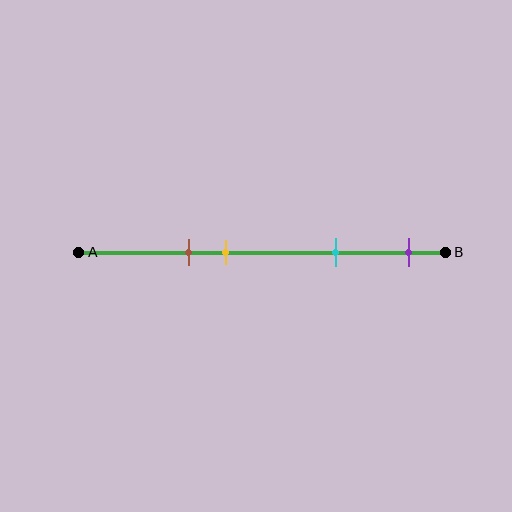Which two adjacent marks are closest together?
The brown and yellow marks are the closest adjacent pair.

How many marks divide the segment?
There are 4 marks dividing the segment.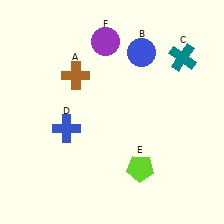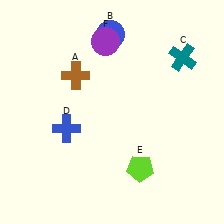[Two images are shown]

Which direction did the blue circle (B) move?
The blue circle (B) moved left.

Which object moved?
The blue circle (B) moved left.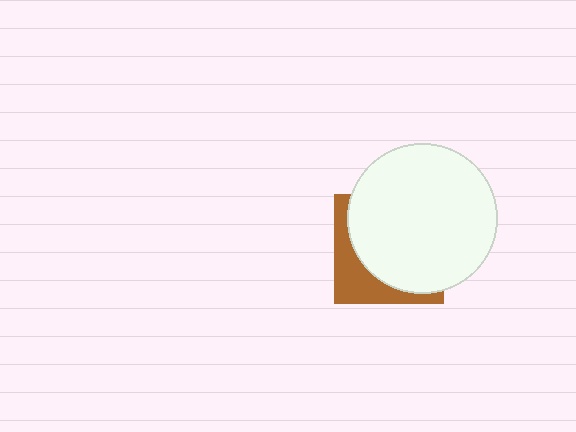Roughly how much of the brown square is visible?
A small part of it is visible (roughly 30%).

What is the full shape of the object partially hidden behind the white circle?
The partially hidden object is a brown square.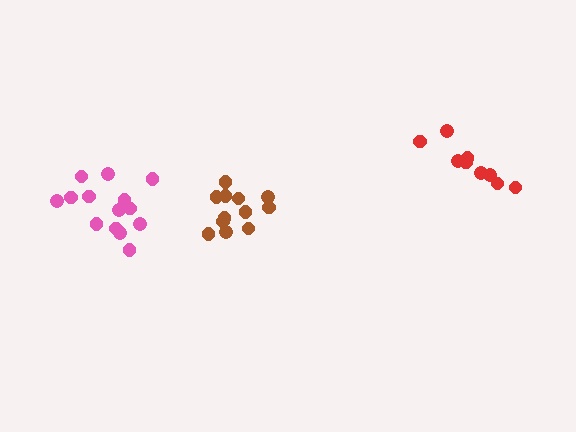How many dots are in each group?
Group 1: 12 dots, Group 2: 9 dots, Group 3: 14 dots (35 total).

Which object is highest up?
The red cluster is topmost.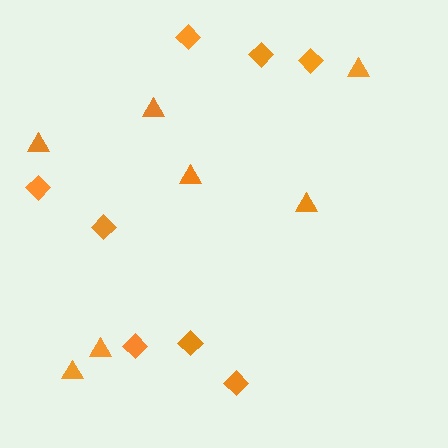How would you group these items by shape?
There are 2 groups: one group of diamonds (8) and one group of triangles (7).